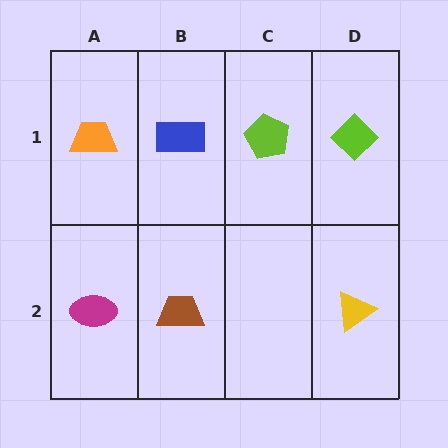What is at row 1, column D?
A lime diamond.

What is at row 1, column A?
An orange trapezoid.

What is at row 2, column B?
A brown trapezoid.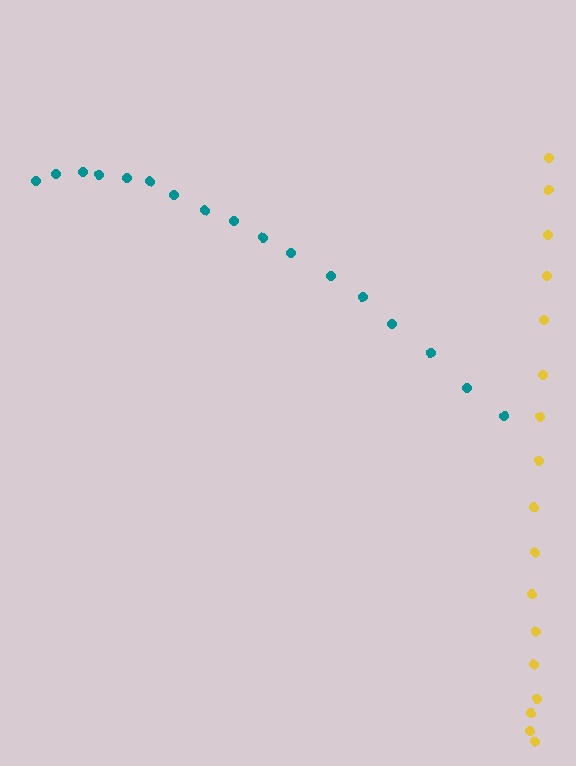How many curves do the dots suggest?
There are 2 distinct paths.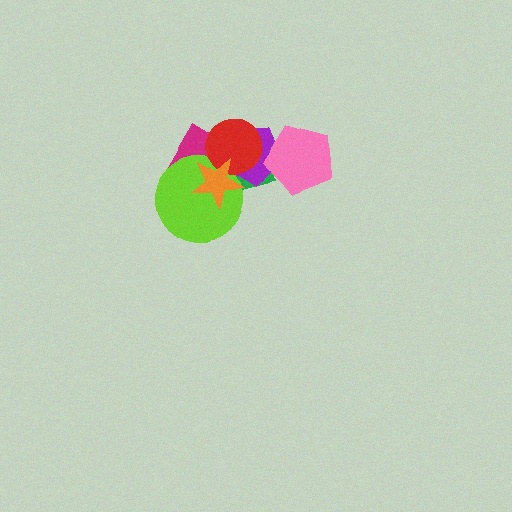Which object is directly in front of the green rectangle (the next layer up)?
The purple pentagon is directly in front of the green rectangle.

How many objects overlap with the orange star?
5 objects overlap with the orange star.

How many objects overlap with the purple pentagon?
5 objects overlap with the purple pentagon.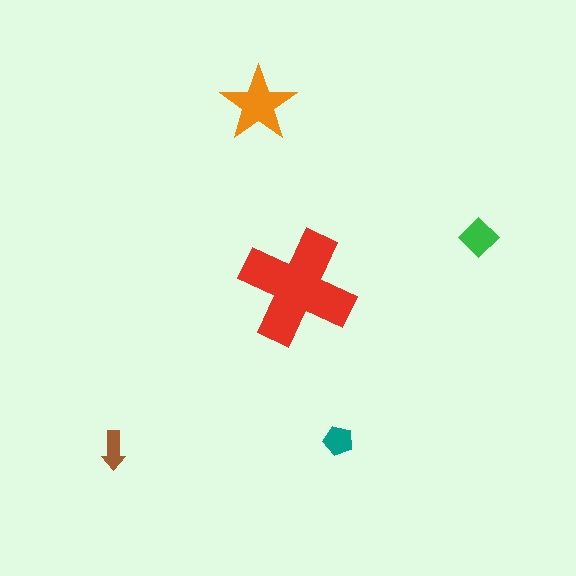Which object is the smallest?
The brown arrow.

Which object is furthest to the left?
The brown arrow is leftmost.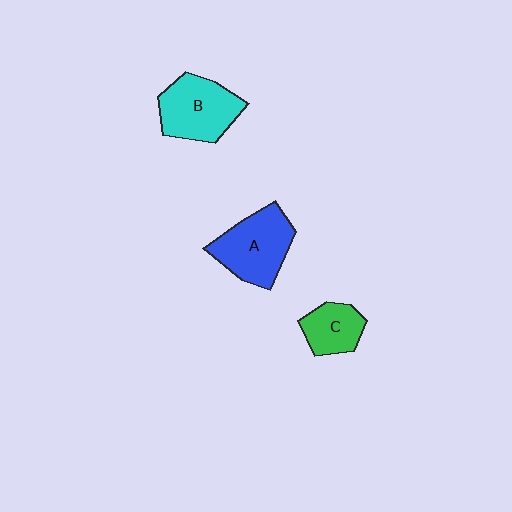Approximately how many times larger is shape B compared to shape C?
Approximately 1.6 times.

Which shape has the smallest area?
Shape C (green).